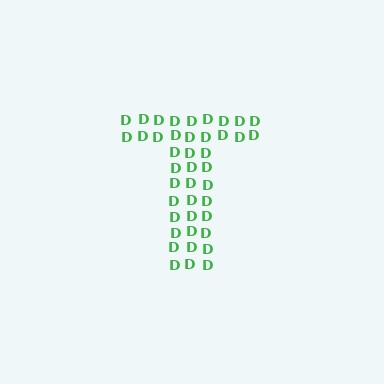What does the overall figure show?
The overall figure shows the letter T.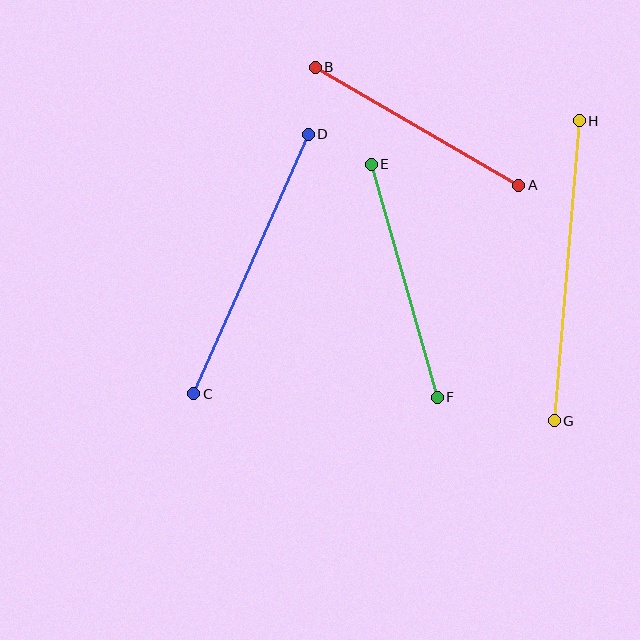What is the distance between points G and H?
The distance is approximately 301 pixels.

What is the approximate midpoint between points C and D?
The midpoint is at approximately (251, 264) pixels.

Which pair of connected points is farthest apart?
Points G and H are farthest apart.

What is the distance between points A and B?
The distance is approximately 235 pixels.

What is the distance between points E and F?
The distance is approximately 242 pixels.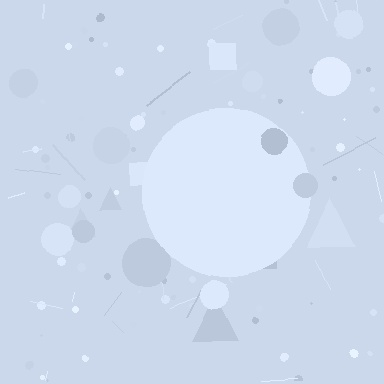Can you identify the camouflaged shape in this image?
The camouflaged shape is a circle.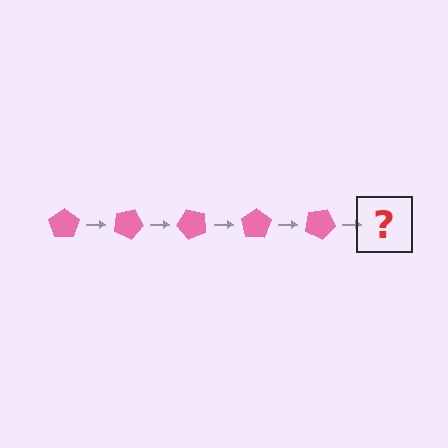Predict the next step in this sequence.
The next step is a pink pentagon rotated 125 degrees.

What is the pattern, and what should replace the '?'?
The pattern is that the pentagon rotates 25 degrees each step. The '?' should be a pink pentagon rotated 125 degrees.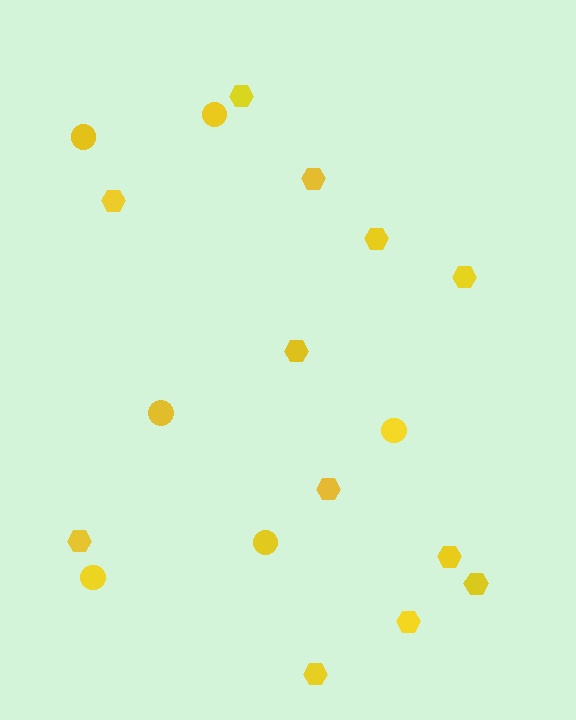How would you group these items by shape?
There are 2 groups: one group of hexagons (12) and one group of circles (6).